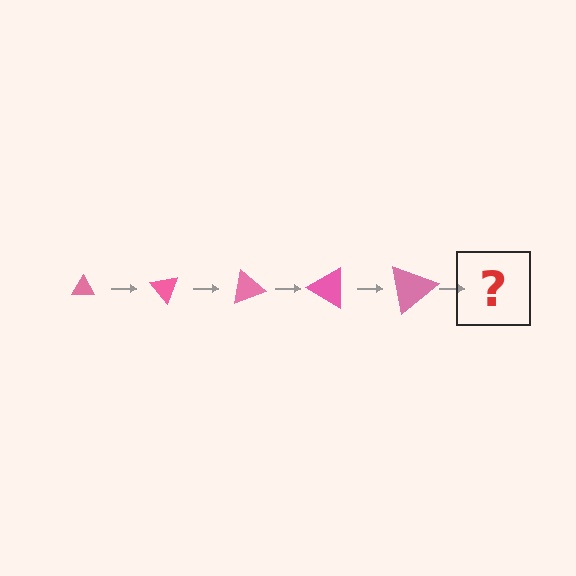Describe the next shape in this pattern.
It should be a triangle, larger than the previous one and rotated 250 degrees from the start.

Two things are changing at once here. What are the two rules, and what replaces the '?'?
The two rules are that the triangle grows larger each step and it rotates 50 degrees each step. The '?' should be a triangle, larger than the previous one and rotated 250 degrees from the start.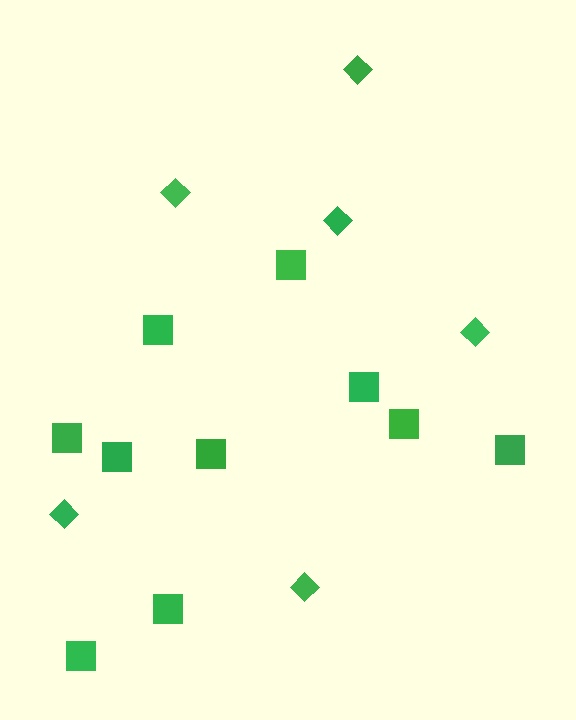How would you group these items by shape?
There are 2 groups: one group of squares (10) and one group of diamonds (6).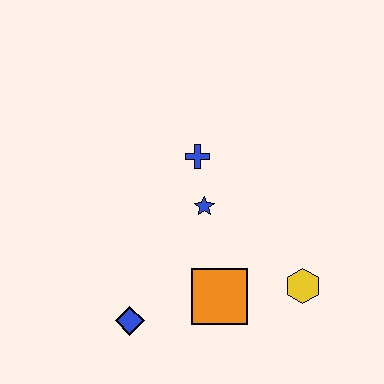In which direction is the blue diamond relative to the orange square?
The blue diamond is to the left of the orange square.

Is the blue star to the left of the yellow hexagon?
Yes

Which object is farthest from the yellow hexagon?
The blue diamond is farthest from the yellow hexagon.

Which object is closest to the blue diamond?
The orange square is closest to the blue diamond.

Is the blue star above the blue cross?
No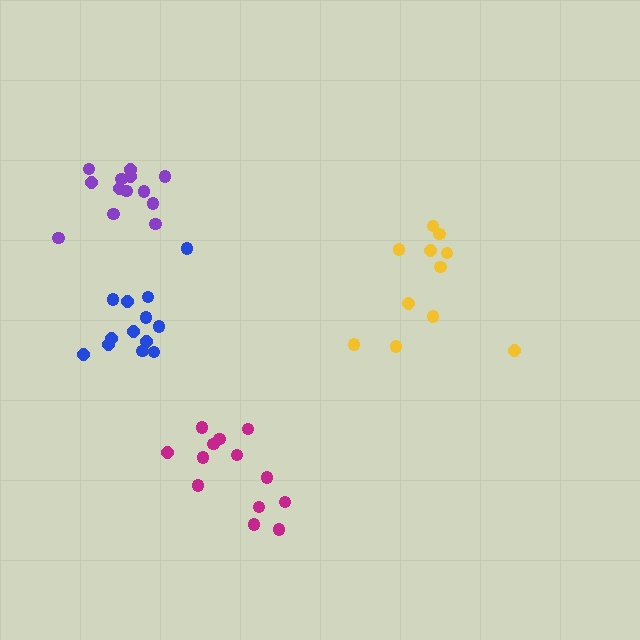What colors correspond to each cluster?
The clusters are colored: yellow, magenta, purple, blue.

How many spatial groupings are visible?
There are 4 spatial groupings.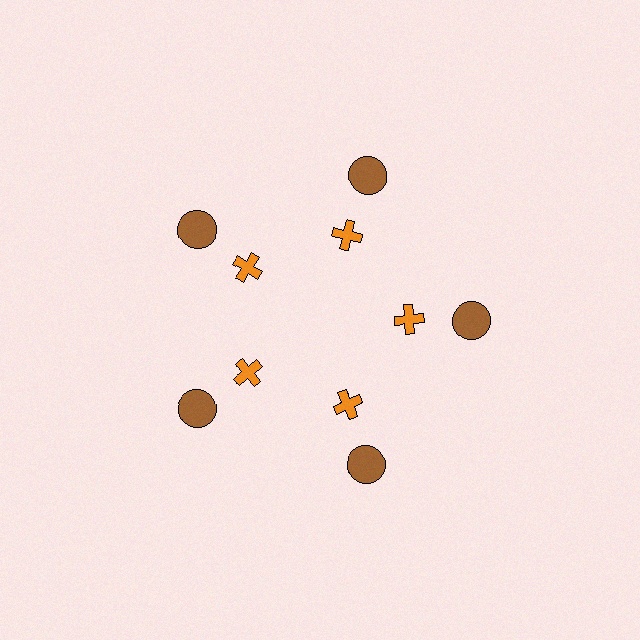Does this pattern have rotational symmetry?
Yes, this pattern has 5-fold rotational symmetry. It looks the same after rotating 72 degrees around the center.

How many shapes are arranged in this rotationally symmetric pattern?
There are 10 shapes, arranged in 5 groups of 2.